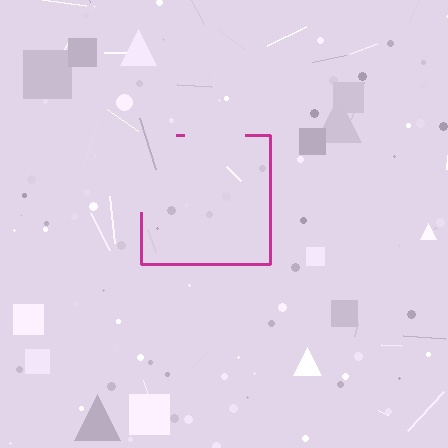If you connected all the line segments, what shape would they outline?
They would outline a square.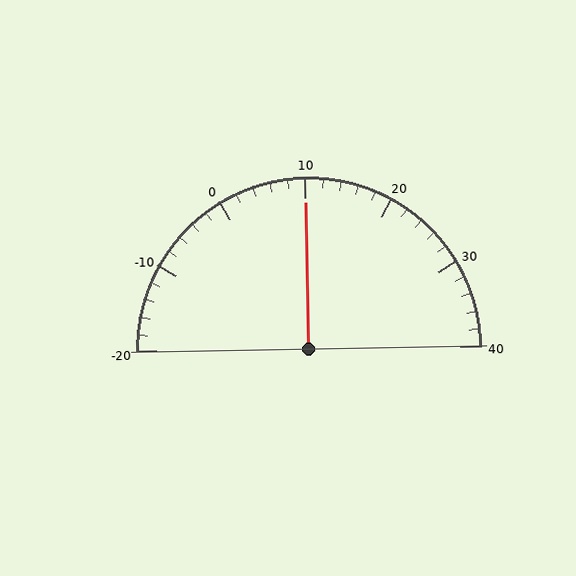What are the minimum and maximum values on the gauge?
The gauge ranges from -20 to 40.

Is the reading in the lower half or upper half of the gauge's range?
The reading is in the upper half of the range (-20 to 40).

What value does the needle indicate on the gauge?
The needle indicates approximately 10.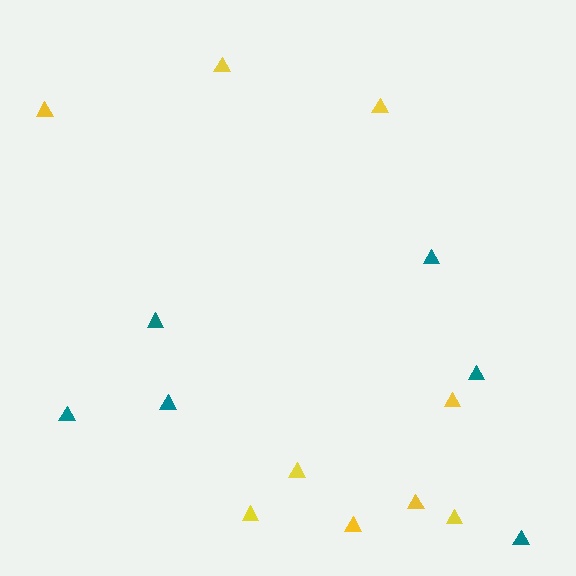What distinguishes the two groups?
There are 2 groups: one group of teal triangles (6) and one group of yellow triangles (9).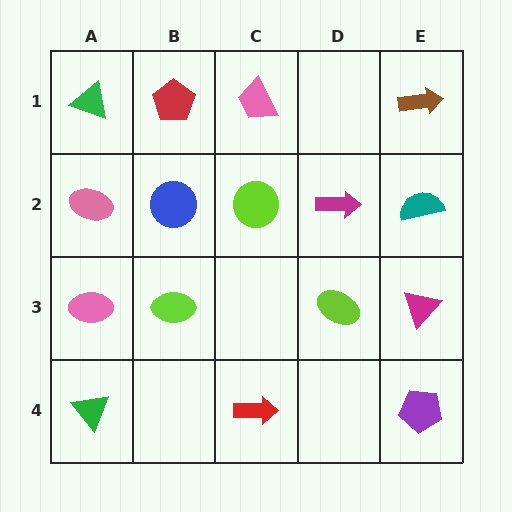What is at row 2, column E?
A teal semicircle.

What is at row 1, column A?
A green triangle.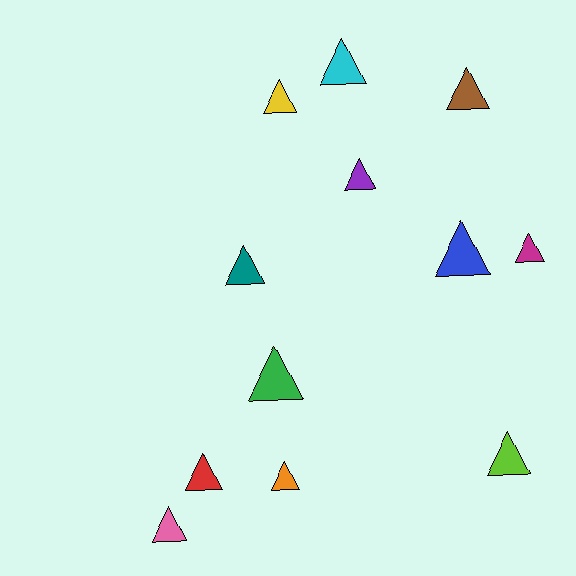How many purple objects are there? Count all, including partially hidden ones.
There is 1 purple object.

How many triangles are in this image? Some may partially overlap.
There are 12 triangles.